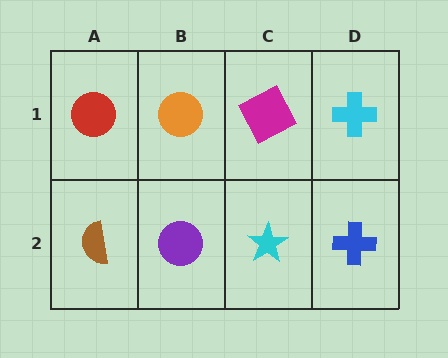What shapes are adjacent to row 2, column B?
An orange circle (row 1, column B), a brown semicircle (row 2, column A), a cyan star (row 2, column C).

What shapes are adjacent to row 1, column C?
A cyan star (row 2, column C), an orange circle (row 1, column B), a cyan cross (row 1, column D).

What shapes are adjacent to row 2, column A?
A red circle (row 1, column A), a purple circle (row 2, column B).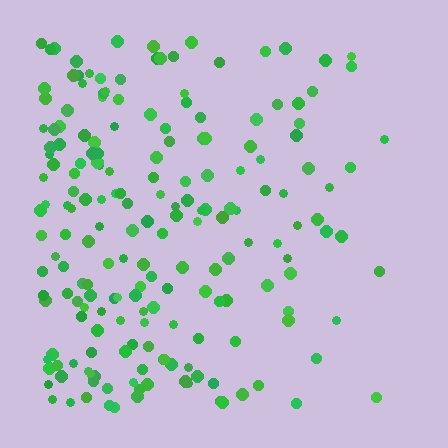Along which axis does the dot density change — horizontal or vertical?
Horizontal.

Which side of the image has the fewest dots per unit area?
The right.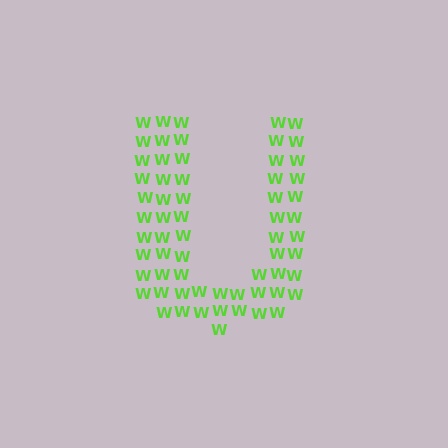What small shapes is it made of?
It is made of small letter W's.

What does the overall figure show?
The overall figure shows the letter U.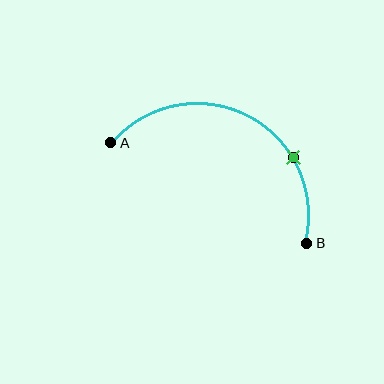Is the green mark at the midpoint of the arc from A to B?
No. The green mark lies on the arc but is closer to endpoint B. The arc midpoint would be at the point on the curve equidistant along the arc from both A and B.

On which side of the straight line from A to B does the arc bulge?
The arc bulges above the straight line connecting A and B.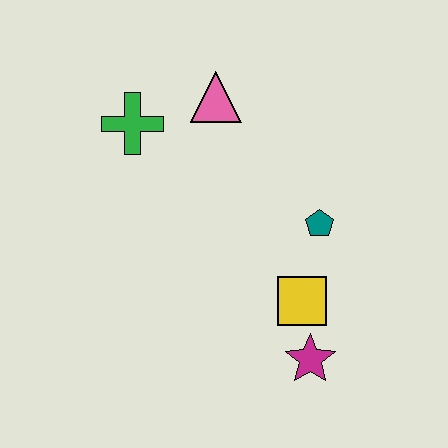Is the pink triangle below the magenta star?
No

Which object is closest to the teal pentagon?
The yellow square is closest to the teal pentagon.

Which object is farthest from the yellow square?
The green cross is farthest from the yellow square.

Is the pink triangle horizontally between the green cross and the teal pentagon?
Yes